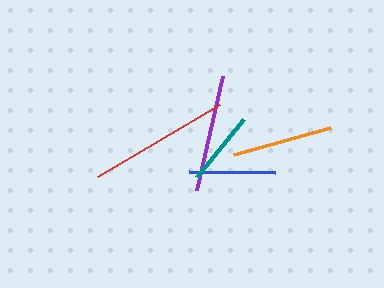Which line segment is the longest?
The red line is the longest at approximately 141 pixels.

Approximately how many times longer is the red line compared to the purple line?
The red line is approximately 1.2 times the length of the purple line.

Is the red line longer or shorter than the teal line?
The red line is longer than the teal line.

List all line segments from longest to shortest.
From longest to shortest: red, purple, orange, blue, teal.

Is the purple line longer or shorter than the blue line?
The purple line is longer than the blue line.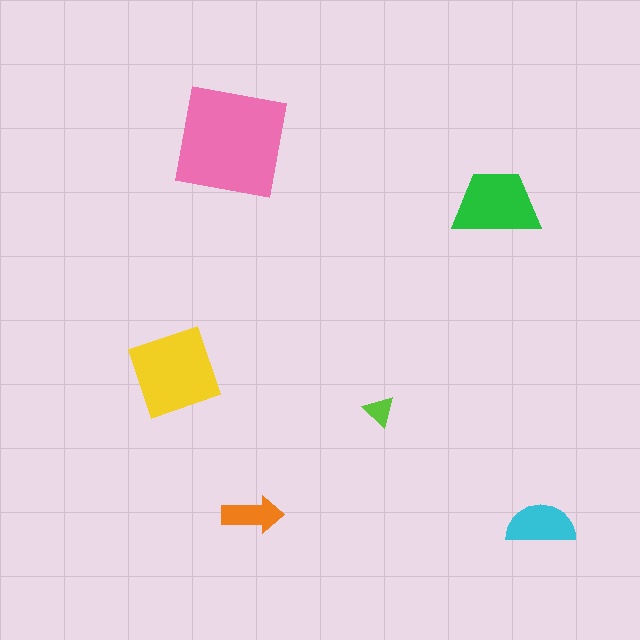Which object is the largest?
The pink square.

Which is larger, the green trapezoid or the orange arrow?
The green trapezoid.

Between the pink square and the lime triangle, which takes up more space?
The pink square.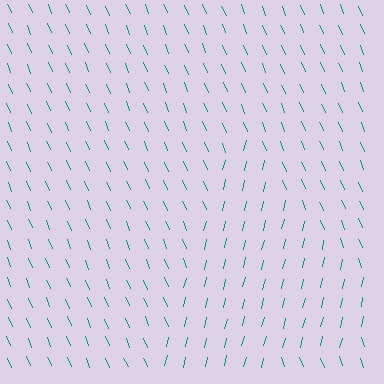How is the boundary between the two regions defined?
The boundary is defined purely by a change in line orientation (approximately 37 degrees difference). All lines are the same color and thickness.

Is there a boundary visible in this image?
Yes, there is a texture boundary formed by a change in line orientation.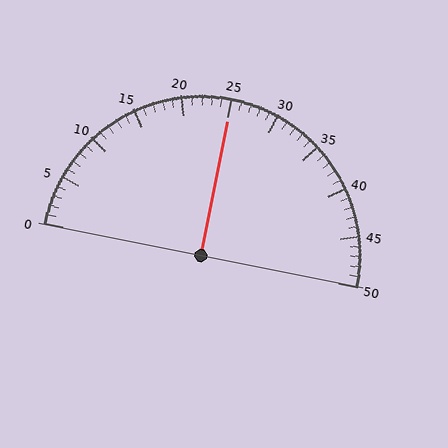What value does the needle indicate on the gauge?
The needle indicates approximately 25.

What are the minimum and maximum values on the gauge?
The gauge ranges from 0 to 50.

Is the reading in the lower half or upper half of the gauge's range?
The reading is in the upper half of the range (0 to 50).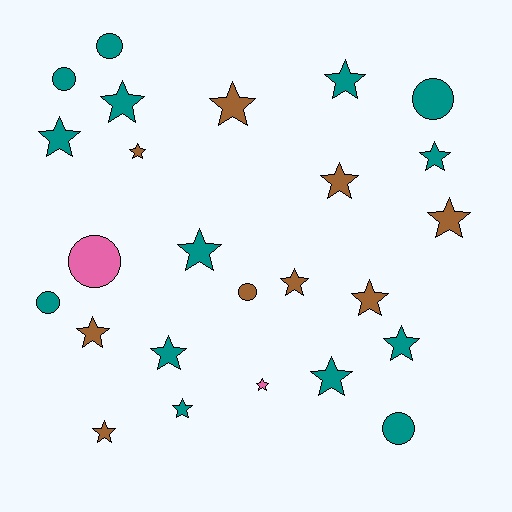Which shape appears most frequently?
Star, with 18 objects.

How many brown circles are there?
There is 1 brown circle.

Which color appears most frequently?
Teal, with 14 objects.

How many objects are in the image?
There are 25 objects.